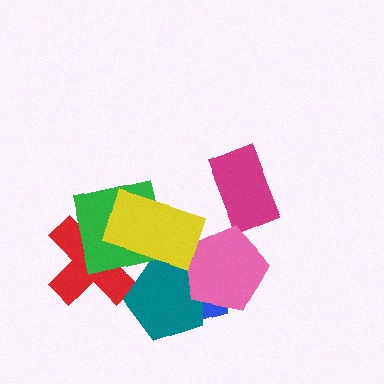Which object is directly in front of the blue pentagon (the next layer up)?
The teal pentagon is directly in front of the blue pentagon.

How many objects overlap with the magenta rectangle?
0 objects overlap with the magenta rectangle.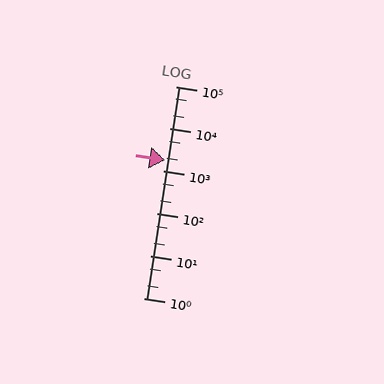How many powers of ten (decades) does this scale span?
The scale spans 5 decades, from 1 to 100000.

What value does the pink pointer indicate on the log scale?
The pointer indicates approximately 1800.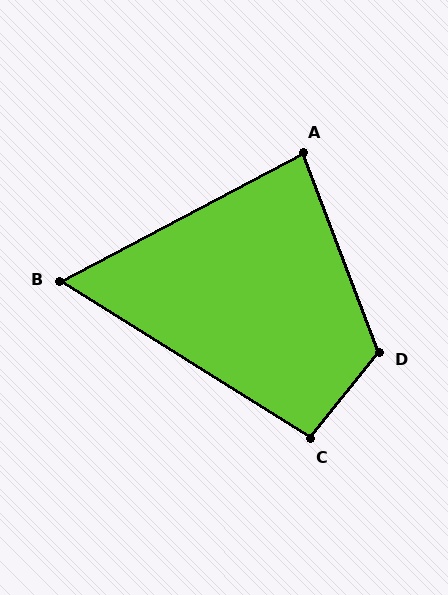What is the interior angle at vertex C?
Approximately 97 degrees (obtuse).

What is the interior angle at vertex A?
Approximately 83 degrees (acute).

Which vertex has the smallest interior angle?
B, at approximately 60 degrees.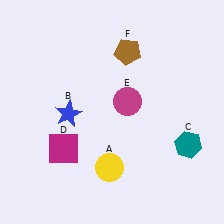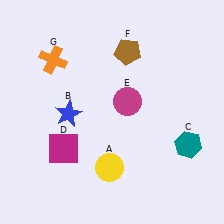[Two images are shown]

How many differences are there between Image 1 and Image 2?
There is 1 difference between the two images.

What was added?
An orange cross (G) was added in Image 2.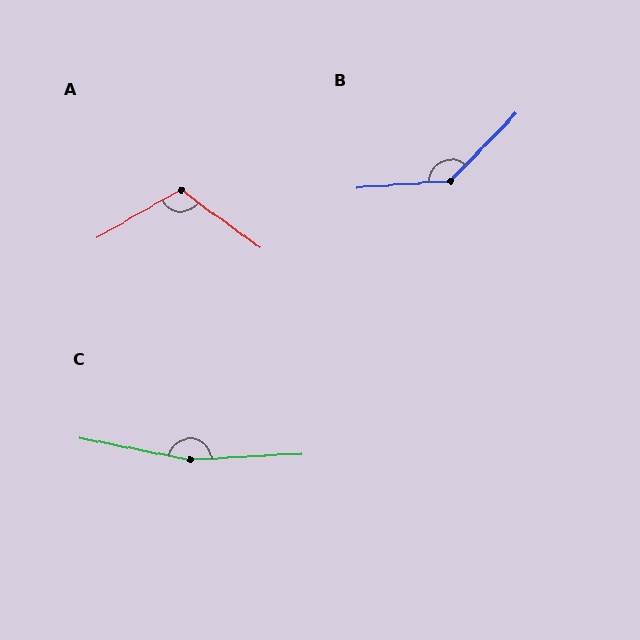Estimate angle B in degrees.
Approximately 138 degrees.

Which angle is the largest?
C, at approximately 166 degrees.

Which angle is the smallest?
A, at approximately 114 degrees.